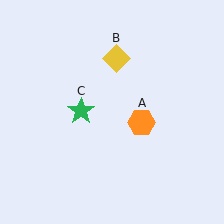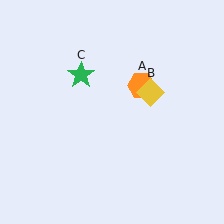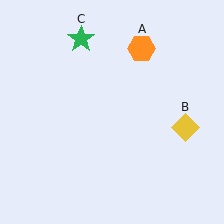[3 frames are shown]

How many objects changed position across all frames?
3 objects changed position: orange hexagon (object A), yellow diamond (object B), green star (object C).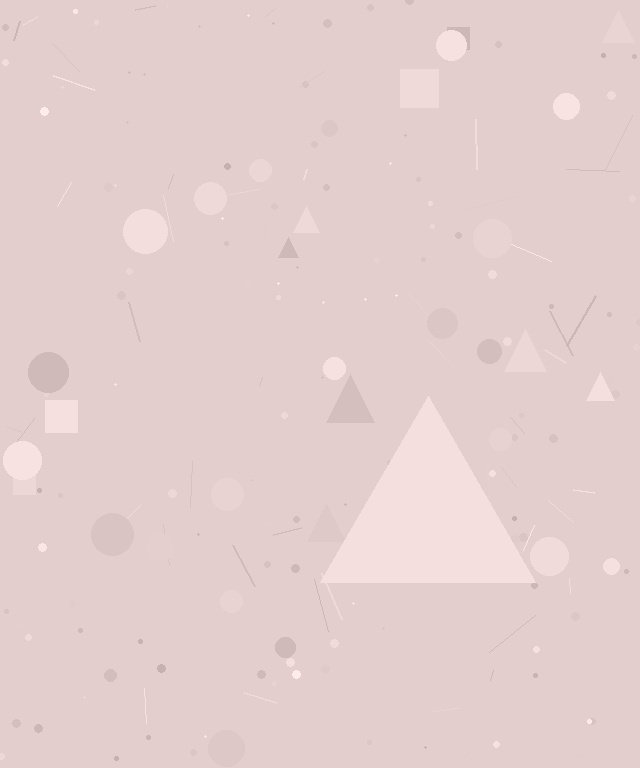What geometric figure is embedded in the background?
A triangle is embedded in the background.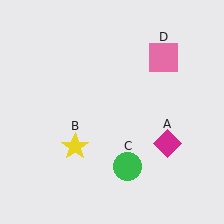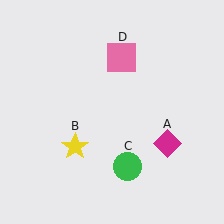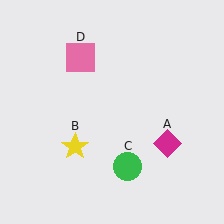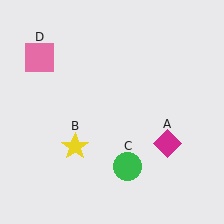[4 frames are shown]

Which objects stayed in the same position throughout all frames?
Magenta diamond (object A) and yellow star (object B) and green circle (object C) remained stationary.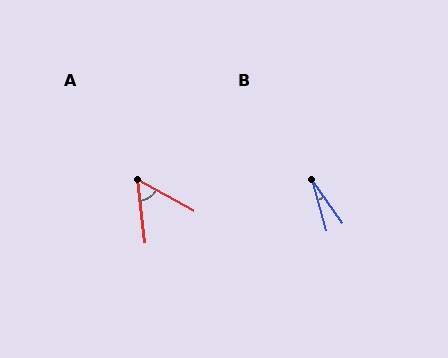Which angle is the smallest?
B, at approximately 19 degrees.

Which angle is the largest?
A, at approximately 54 degrees.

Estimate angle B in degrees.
Approximately 19 degrees.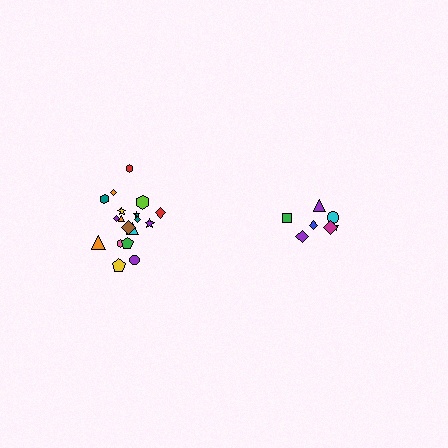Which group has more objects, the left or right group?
The left group.